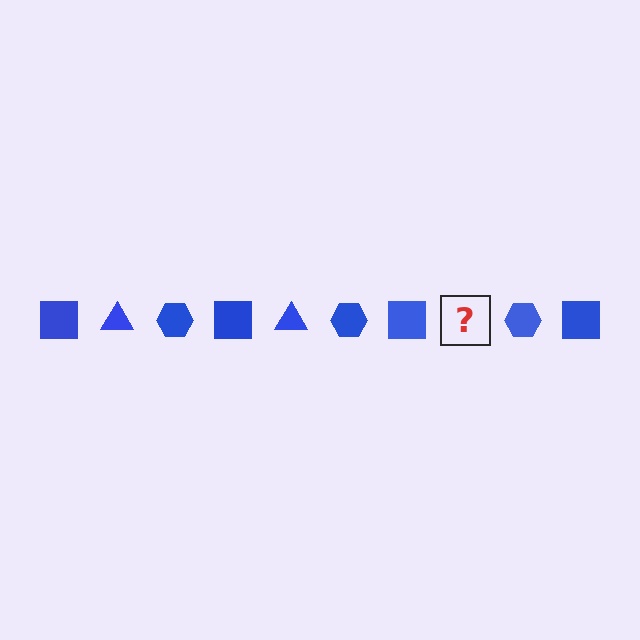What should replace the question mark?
The question mark should be replaced with a blue triangle.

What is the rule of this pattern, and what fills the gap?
The rule is that the pattern cycles through square, triangle, hexagon shapes in blue. The gap should be filled with a blue triangle.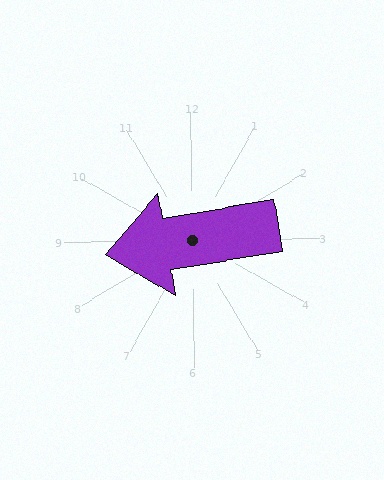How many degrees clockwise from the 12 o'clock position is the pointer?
Approximately 261 degrees.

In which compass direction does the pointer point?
West.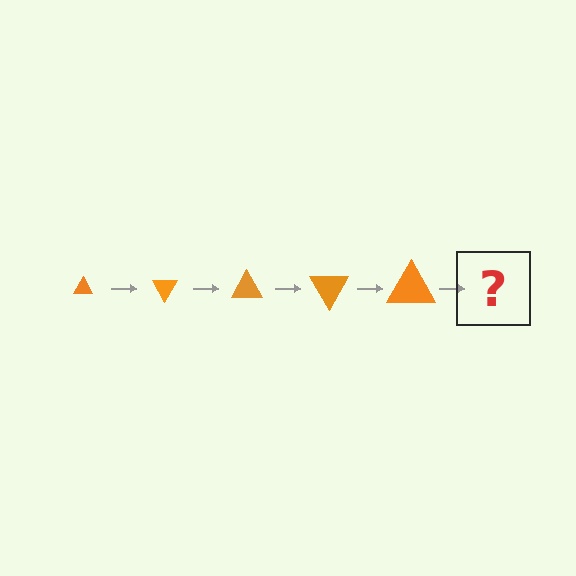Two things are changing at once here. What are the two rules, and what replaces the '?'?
The two rules are that the triangle grows larger each step and it rotates 60 degrees each step. The '?' should be a triangle, larger than the previous one and rotated 300 degrees from the start.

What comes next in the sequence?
The next element should be a triangle, larger than the previous one and rotated 300 degrees from the start.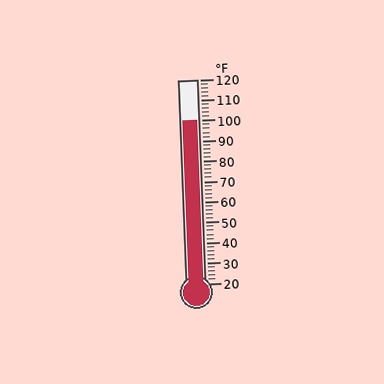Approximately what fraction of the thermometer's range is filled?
The thermometer is filled to approximately 80% of its range.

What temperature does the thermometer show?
The thermometer shows approximately 100°F.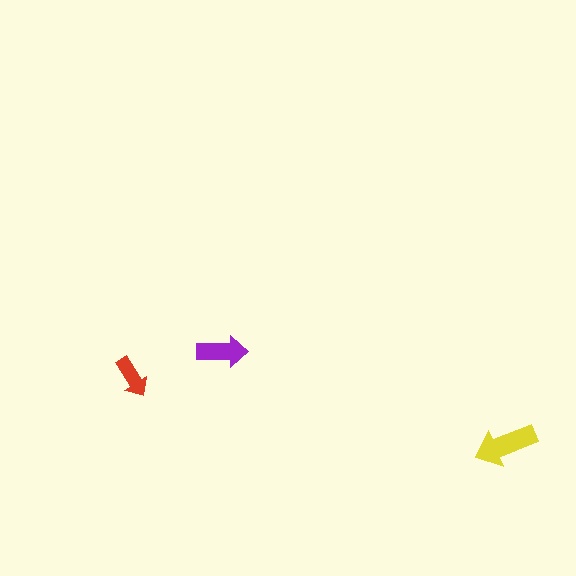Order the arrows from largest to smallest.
the yellow one, the purple one, the red one.